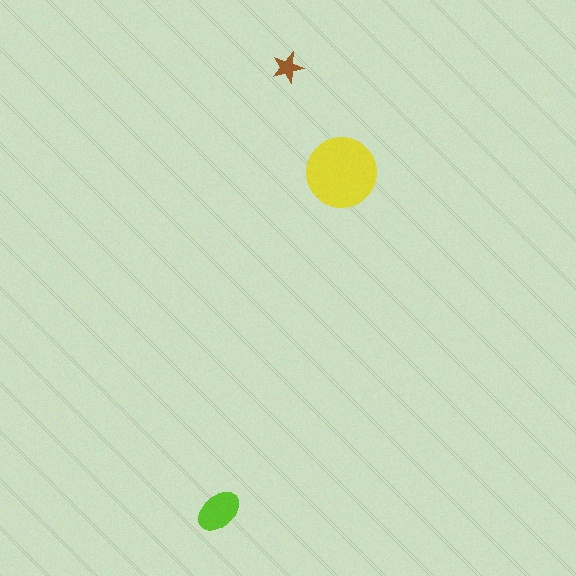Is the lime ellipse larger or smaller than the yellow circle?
Smaller.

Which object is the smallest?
The brown star.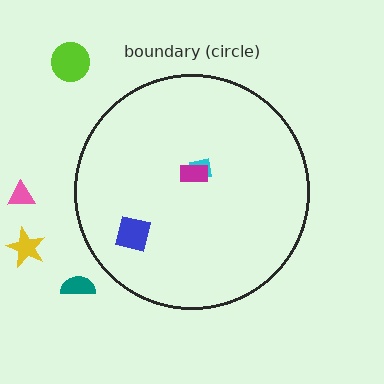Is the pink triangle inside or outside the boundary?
Outside.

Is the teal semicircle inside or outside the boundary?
Outside.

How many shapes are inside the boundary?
3 inside, 4 outside.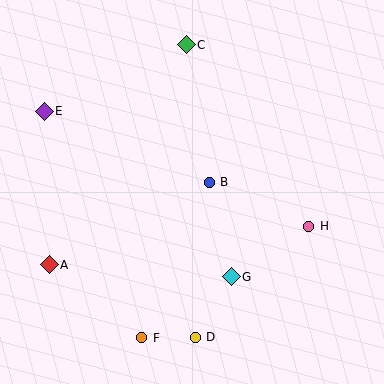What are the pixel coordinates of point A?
Point A is at (49, 265).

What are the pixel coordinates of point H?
Point H is at (309, 226).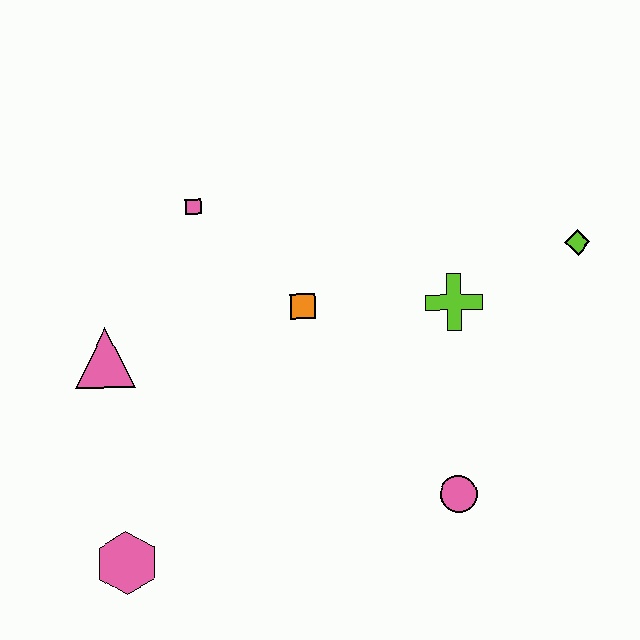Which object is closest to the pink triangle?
The pink square is closest to the pink triangle.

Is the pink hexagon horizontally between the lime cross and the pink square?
No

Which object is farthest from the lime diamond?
The pink hexagon is farthest from the lime diamond.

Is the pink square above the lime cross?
Yes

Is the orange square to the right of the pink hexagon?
Yes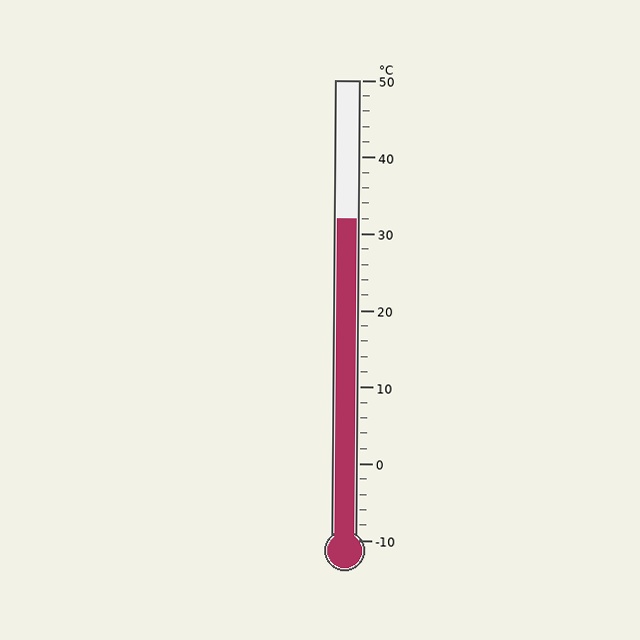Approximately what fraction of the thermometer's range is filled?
The thermometer is filled to approximately 70% of its range.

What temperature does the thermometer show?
The thermometer shows approximately 32°C.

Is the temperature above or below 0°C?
The temperature is above 0°C.